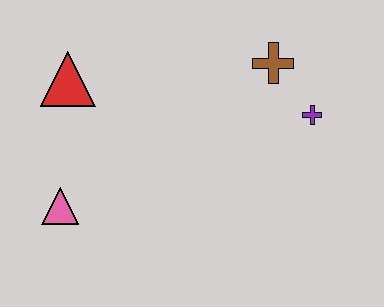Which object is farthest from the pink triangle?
The purple cross is farthest from the pink triangle.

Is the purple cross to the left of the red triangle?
No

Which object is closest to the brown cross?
The purple cross is closest to the brown cross.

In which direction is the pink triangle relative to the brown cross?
The pink triangle is to the left of the brown cross.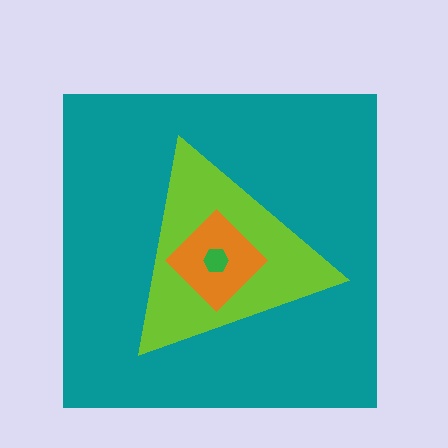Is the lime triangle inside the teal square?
Yes.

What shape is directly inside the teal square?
The lime triangle.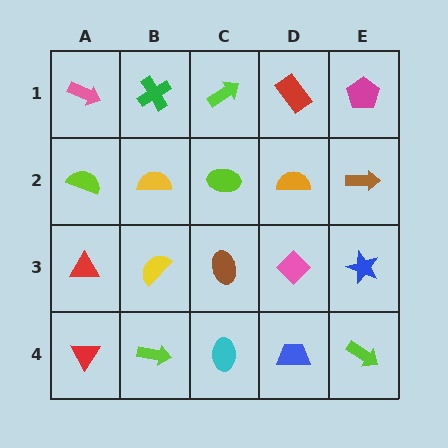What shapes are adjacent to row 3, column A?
A lime semicircle (row 2, column A), a red triangle (row 4, column A), a yellow semicircle (row 3, column B).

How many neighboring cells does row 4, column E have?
2.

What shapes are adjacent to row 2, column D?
A red rectangle (row 1, column D), a pink diamond (row 3, column D), a lime ellipse (row 2, column C), a brown arrow (row 2, column E).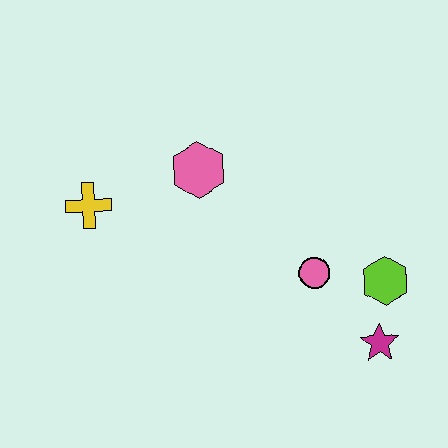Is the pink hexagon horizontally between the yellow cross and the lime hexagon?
Yes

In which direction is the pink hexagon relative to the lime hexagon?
The pink hexagon is to the left of the lime hexagon.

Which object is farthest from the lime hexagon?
The yellow cross is farthest from the lime hexagon.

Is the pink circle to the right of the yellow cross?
Yes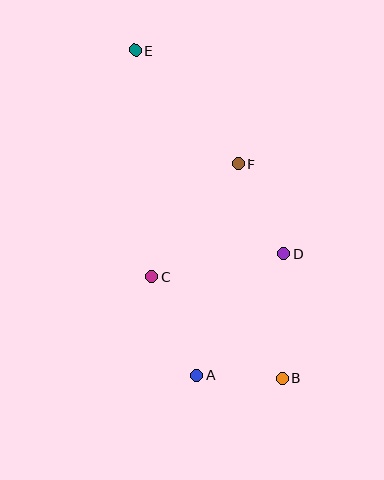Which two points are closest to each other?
Points A and B are closest to each other.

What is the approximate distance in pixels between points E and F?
The distance between E and F is approximately 153 pixels.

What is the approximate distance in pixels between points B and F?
The distance between B and F is approximately 219 pixels.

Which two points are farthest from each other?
Points B and E are farthest from each other.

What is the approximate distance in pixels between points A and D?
The distance between A and D is approximately 150 pixels.